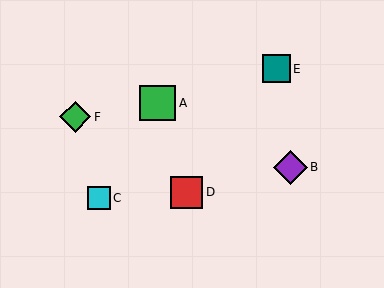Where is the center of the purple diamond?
The center of the purple diamond is at (290, 168).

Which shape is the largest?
The green square (labeled A) is the largest.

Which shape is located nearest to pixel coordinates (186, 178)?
The red square (labeled D) at (186, 192) is nearest to that location.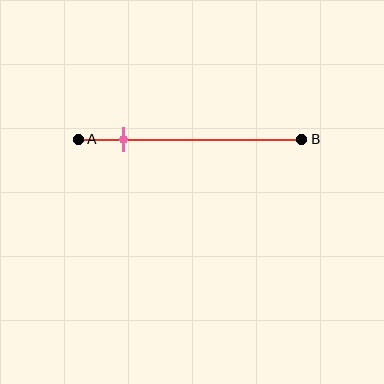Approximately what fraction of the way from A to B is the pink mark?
The pink mark is approximately 20% of the way from A to B.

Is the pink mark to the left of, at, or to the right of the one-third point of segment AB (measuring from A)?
The pink mark is to the left of the one-third point of segment AB.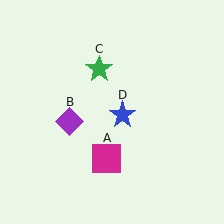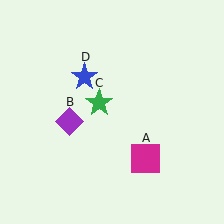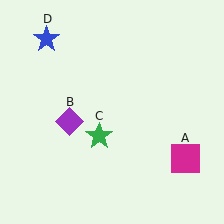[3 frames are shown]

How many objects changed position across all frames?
3 objects changed position: magenta square (object A), green star (object C), blue star (object D).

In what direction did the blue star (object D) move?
The blue star (object D) moved up and to the left.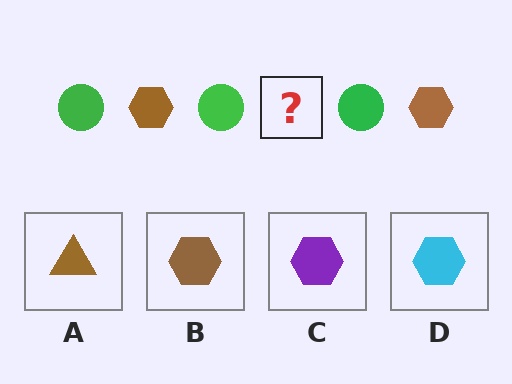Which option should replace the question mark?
Option B.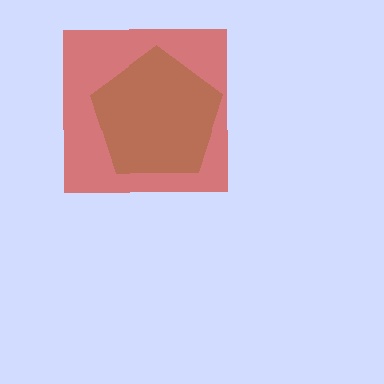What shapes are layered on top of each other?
The layered shapes are: a green pentagon, a red square.